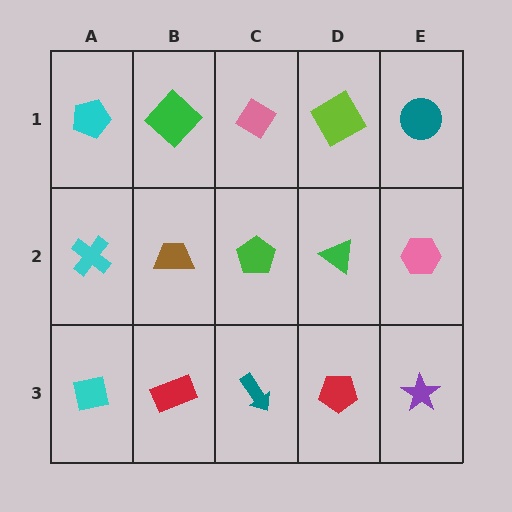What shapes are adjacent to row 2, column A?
A cyan pentagon (row 1, column A), a cyan square (row 3, column A), a brown trapezoid (row 2, column B).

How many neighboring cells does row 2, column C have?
4.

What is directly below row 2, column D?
A red pentagon.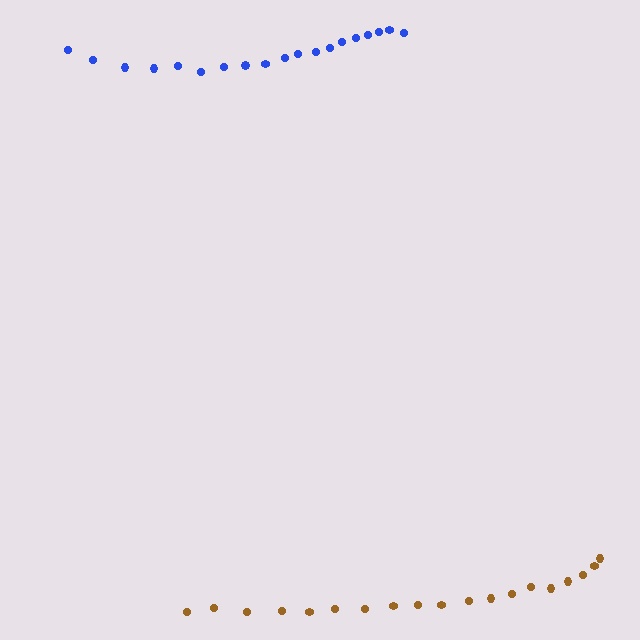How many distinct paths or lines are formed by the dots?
There are 2 distinct paths.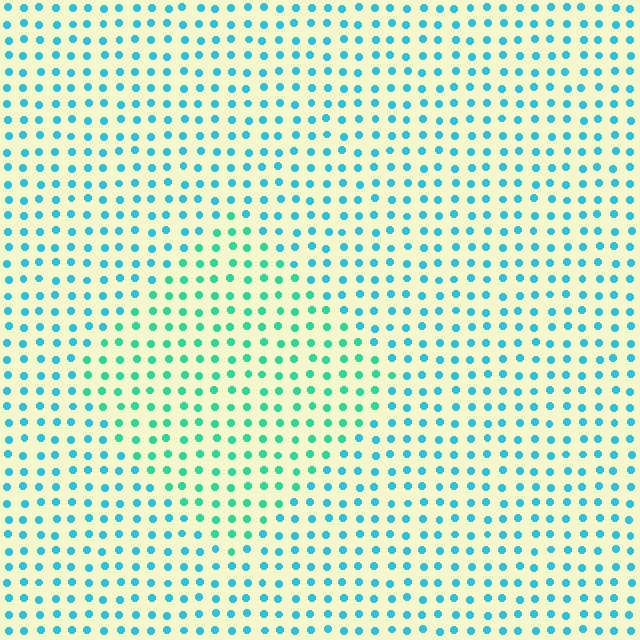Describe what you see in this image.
The image is filled with small cyan elements in a uniform arrangement. A diamond-shaped region is visible where the elements are tinted to a slightly different hue, forming a subtle color boundary.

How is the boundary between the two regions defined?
The boundary is defined purely by a slight shift in hue (about 31 degrees). Spacing, size, and orientation are identical on both sides.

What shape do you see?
I see a diamond.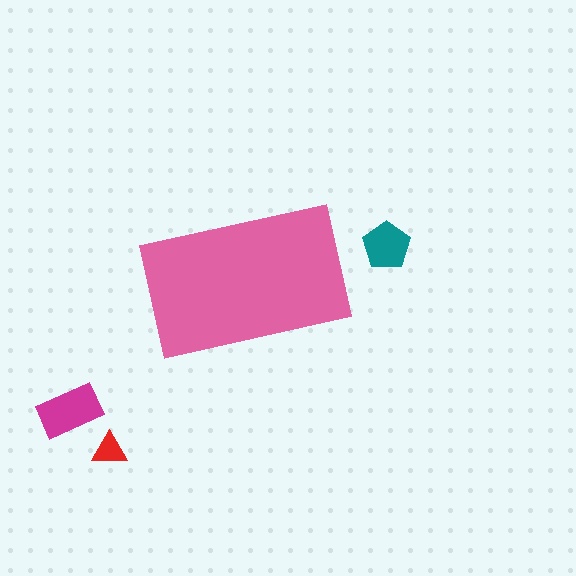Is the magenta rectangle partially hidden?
No, the magenta rectangle is fully visible.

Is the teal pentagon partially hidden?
No, the teal pentagon is fully visible.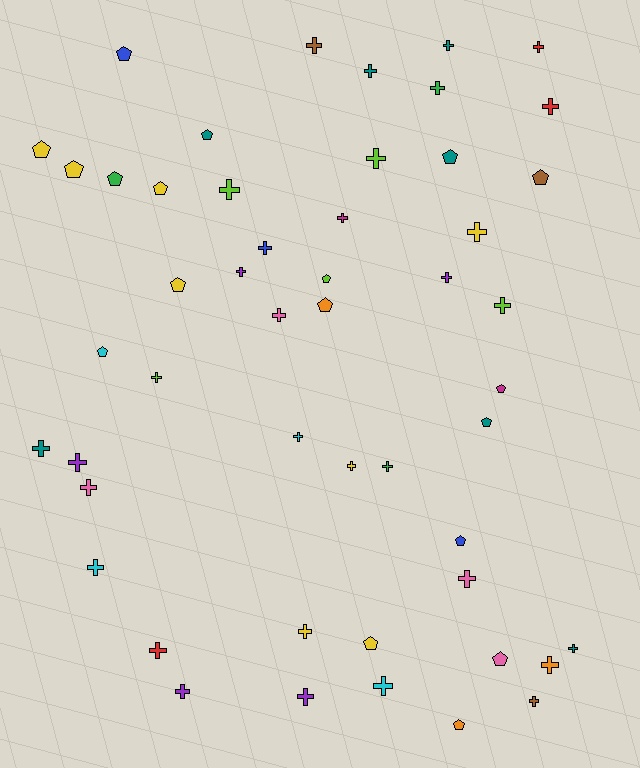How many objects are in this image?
There are 50 objects.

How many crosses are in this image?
There are 32 crosses.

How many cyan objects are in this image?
There are 4 cyan objects.